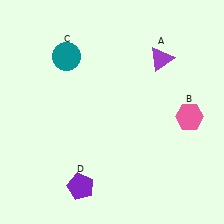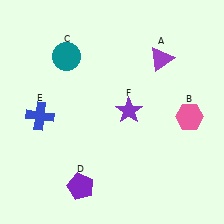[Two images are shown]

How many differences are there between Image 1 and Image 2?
There are 2 differences between the two images.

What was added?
A blue cross (E), a purple star (F) were added in Image 2.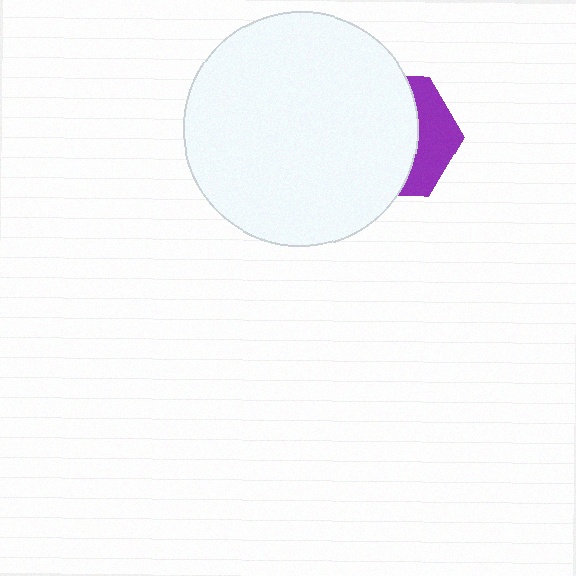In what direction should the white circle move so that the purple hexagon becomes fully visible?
The white circle should move left. That is the shortest direction to clear the overlap and leave the purple hexagon fully visible.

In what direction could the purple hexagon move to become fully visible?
The purple hexagon could move right. That would shift it out from behind the white circle entirely.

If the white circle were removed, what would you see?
You would see the complete purple hexagon.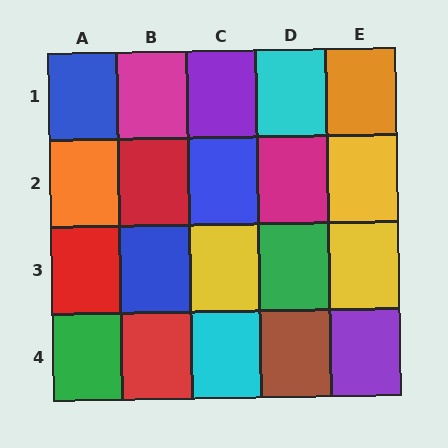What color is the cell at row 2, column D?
Magenta.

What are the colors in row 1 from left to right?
Blue, magenta, purple, cyan, orange.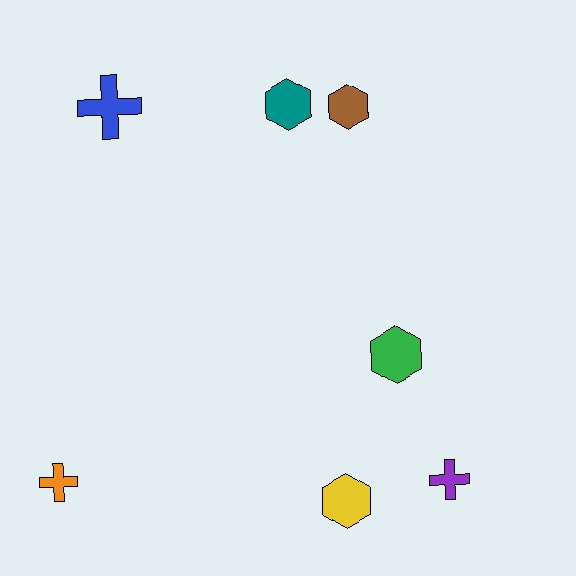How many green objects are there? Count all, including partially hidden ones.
There is 1 green object.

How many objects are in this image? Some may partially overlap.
There are 7 objects.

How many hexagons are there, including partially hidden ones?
There are 4 hexagons.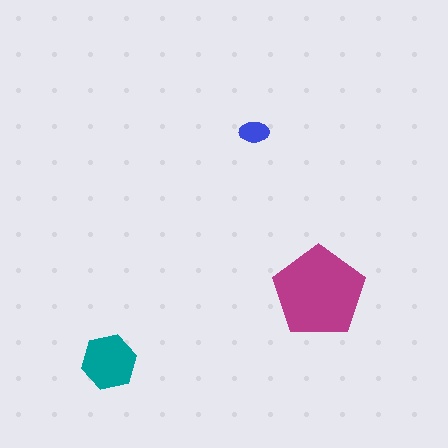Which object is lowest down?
The teal hexagon is bottommost.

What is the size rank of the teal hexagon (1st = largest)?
2nd.